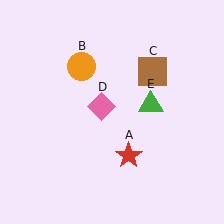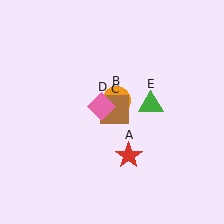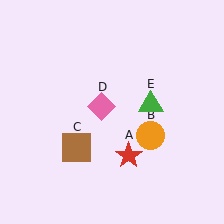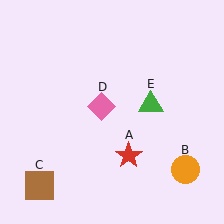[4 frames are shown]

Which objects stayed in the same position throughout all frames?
Red star (object A) and pink diamond (object D) and green triangle (object E) remained stationary.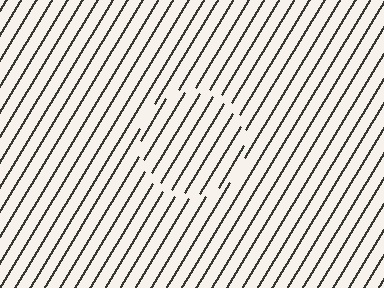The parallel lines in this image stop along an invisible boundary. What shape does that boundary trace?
An illusory circle. The interior of the shape contains the same grating, shifted by half a period — the contour is defined by the phase discontinuity where line-ends from the inner and outer gratings abut.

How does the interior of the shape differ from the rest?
The interior of the shape contains the same grating, shifted by half a period — the contour is defined by the phase discontinuity where line-ends from the inner and outer gratings abut.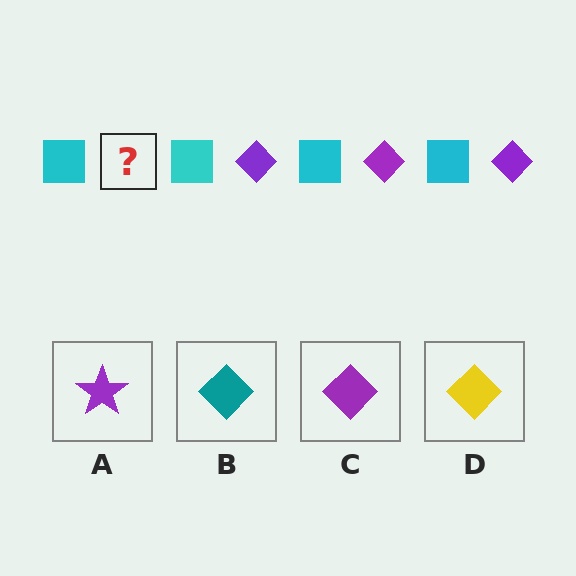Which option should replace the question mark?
Option C.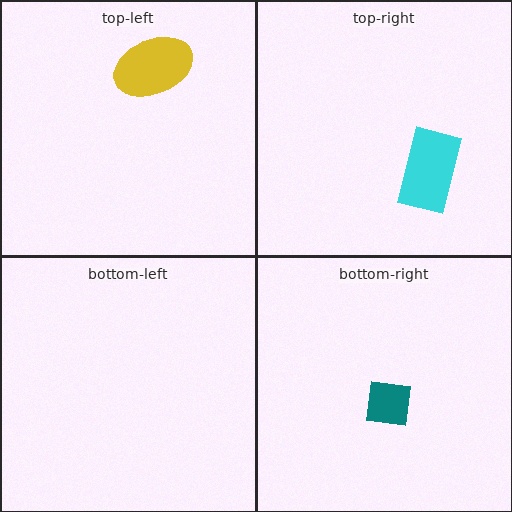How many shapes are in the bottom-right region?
1.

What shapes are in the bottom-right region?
The teal square.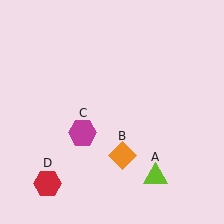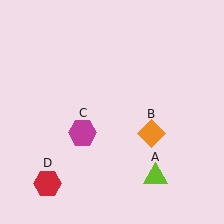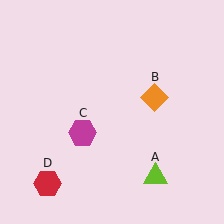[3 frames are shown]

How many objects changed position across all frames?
1 object changed position: orange diamond (object B).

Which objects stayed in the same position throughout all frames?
Lime triangle (object A) and magenta hexagon (object C) and red hexagon (object D) remained stationary.